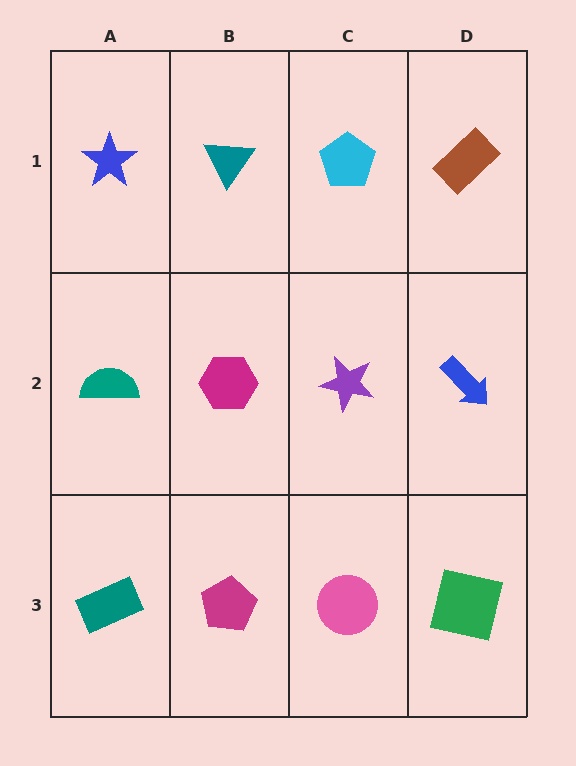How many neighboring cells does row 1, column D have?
2.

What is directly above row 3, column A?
A teal semicircle.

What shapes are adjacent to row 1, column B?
A magenta hexagon (row 2, column B), a blue star (row 1, column A), a cyan pentagon (row 1, column C).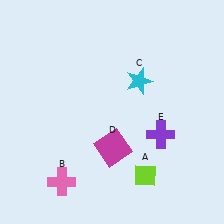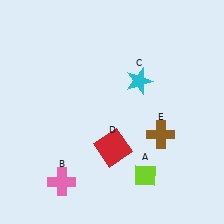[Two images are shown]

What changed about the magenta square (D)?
In Image 1, D is magenta. In Image 2, it changed to red.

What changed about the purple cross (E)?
In Image 1, E is purple. In Image 2, it changed to brown.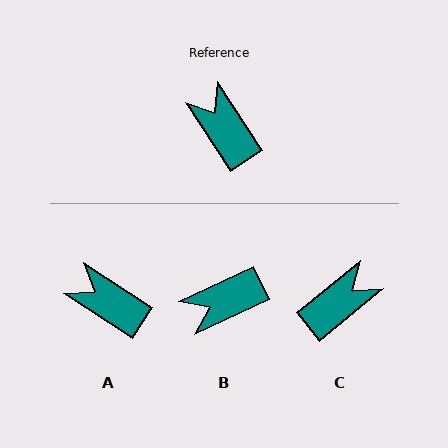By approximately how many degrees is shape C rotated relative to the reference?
Approximately 84 degrees clockwise.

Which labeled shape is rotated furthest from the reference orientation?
C, about 84 degrees away.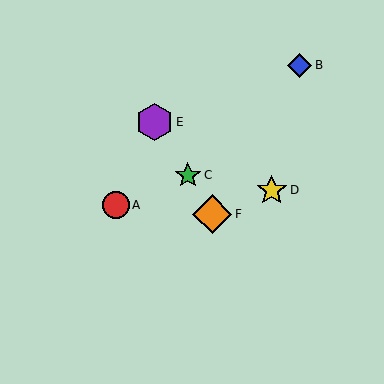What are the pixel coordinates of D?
Object D is at (272, 190).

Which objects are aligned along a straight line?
Objects C, E, F are aligned along a straight line.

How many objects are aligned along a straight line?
3 objects (C, E, F) are aligned along a straight line.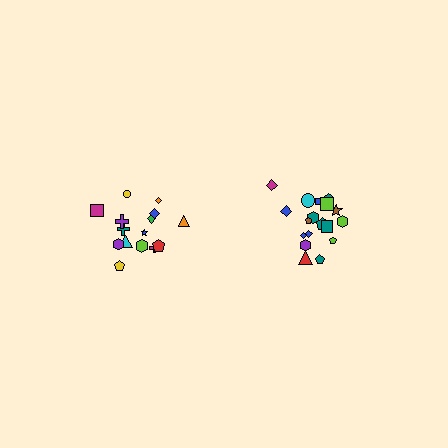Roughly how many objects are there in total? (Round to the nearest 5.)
Roughly 35 objects in total.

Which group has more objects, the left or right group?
The right group.